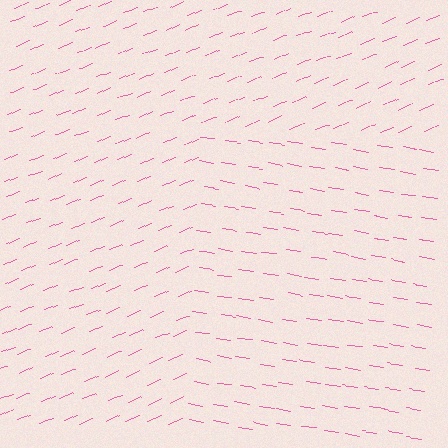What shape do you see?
I see a rectangle.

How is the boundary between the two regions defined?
The boundary is defined purely by a change in line orientation (approximately 33 degrees difference). All lines are the same color and thickness.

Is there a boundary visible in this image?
Yes, there is a texture boundary formed by a change in line orientation.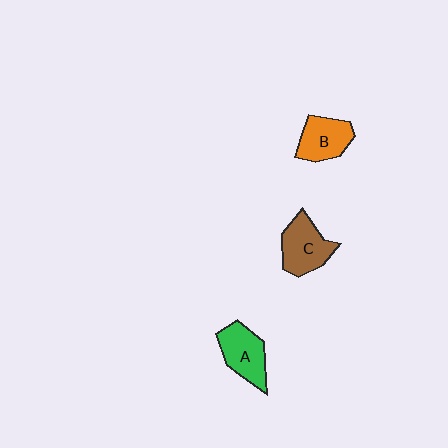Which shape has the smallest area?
Shape B (orange).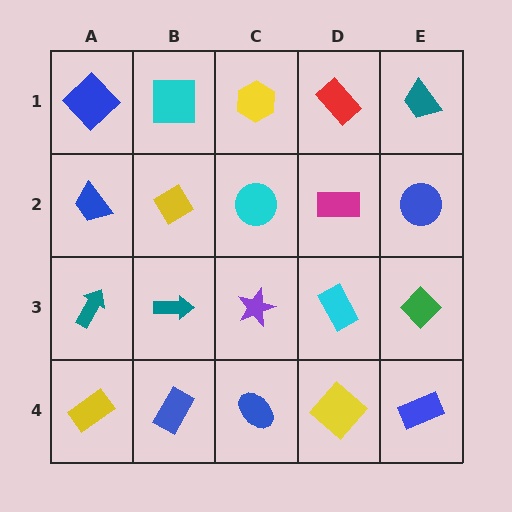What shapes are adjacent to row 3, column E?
A blue circle (row 2, column E), a blue rectangle (row 4, column E), a cyan rectangle (row 3, column D).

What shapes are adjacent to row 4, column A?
A teal arrow (row 3, column A), a blue rectangle (row 4, column B).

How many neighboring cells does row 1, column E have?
2.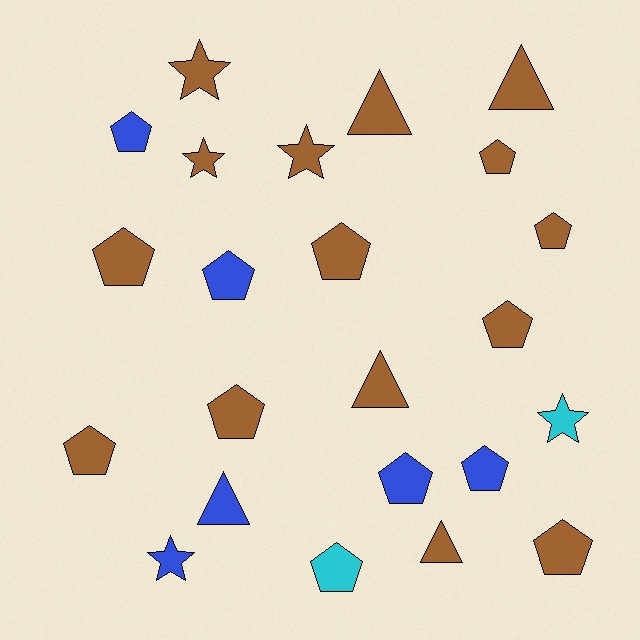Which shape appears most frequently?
Pentagon, with 13 objects.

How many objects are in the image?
There are 23 objects.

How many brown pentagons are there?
There are 8 brown pentagons.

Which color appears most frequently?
Brown, with 15 objects.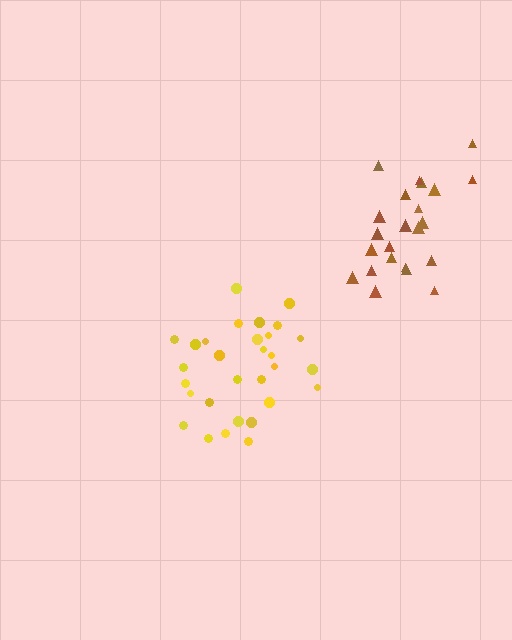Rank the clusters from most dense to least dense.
brown, yellow.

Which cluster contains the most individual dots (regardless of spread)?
Yellow (30).